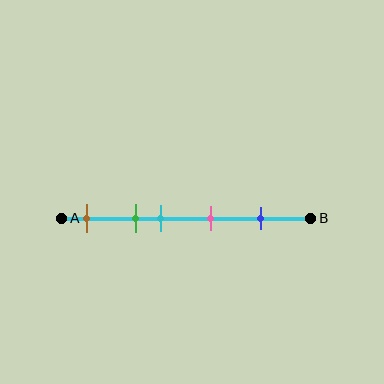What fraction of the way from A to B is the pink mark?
The pink mark is approximately 60% (0.6) of the way from A to B.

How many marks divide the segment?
There are 5 marks dividing the segment.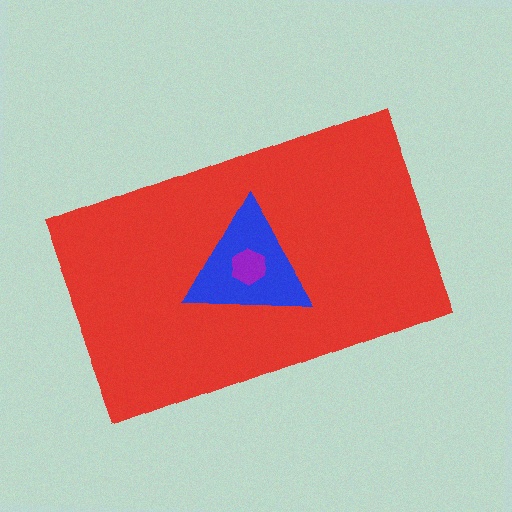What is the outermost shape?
The red rectangle.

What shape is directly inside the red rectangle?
The blue triangle.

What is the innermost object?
The purple hexagon.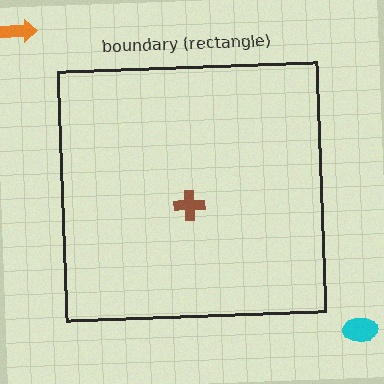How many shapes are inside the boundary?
1 inside, 2 outside.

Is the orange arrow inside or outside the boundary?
Outside.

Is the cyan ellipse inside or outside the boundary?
Outside.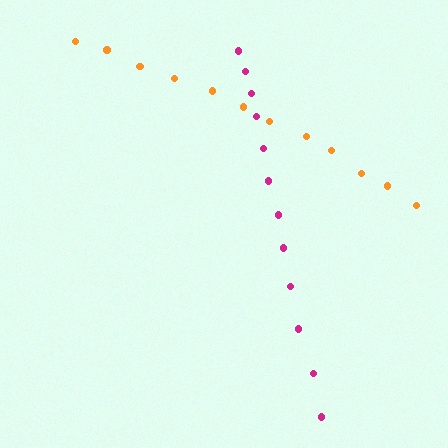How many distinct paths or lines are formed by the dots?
There are 2 distinct paths.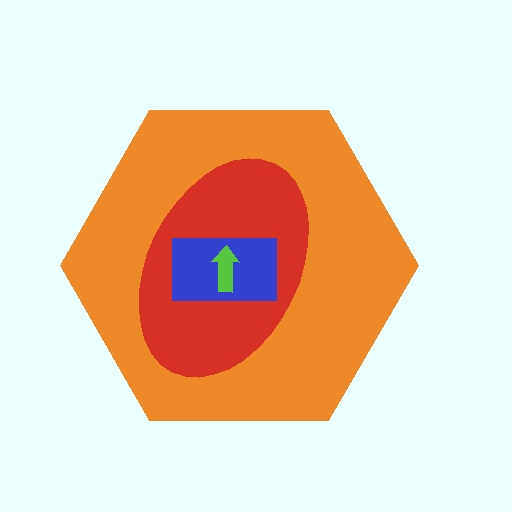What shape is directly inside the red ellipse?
The blue rectangle.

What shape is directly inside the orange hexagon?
The red ellipse.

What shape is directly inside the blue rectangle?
The lime arrow.